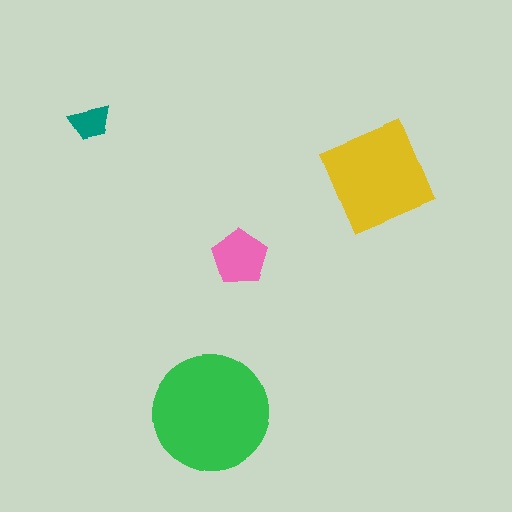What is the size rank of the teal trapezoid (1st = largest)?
4th.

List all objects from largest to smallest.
The green circle, the yellow diamond, the pink pentagon, the teal trapezoid.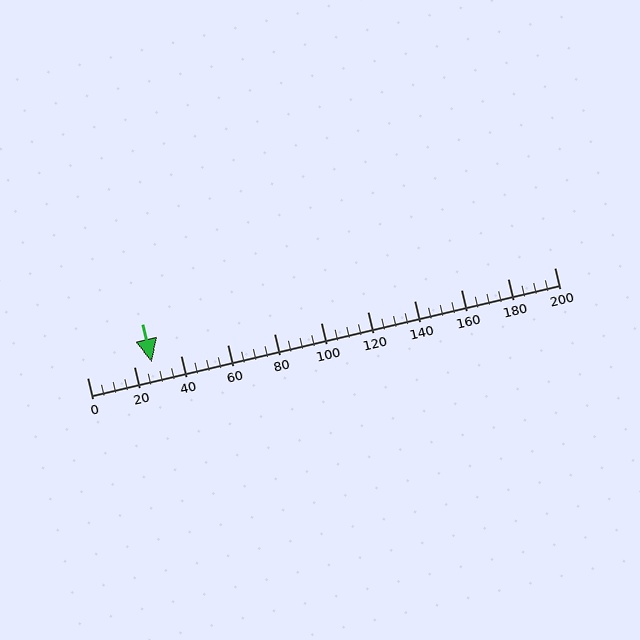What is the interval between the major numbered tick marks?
The major tick marks are spaced 20 units apart.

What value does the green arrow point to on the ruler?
The green arrow points to approximately 28.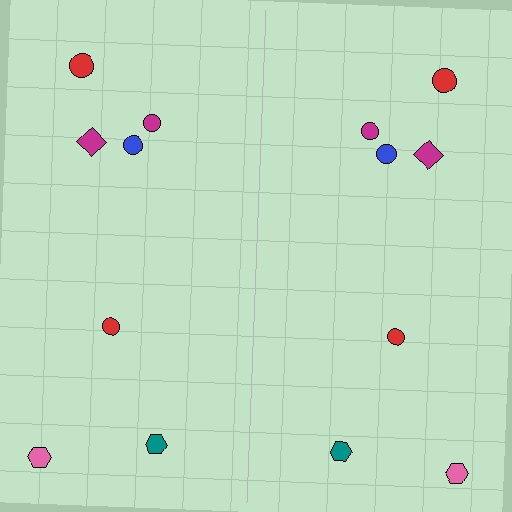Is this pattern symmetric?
Yes, this pattern has bilateral (reflection) symmetry.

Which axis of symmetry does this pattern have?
The pattern has a vertical axis of symmetry running through the center of the image.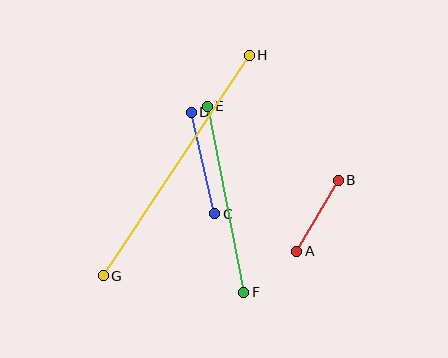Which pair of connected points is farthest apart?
Points G and H are farthest apart.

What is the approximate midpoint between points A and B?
The midpoint is at approximately (318, 216) pixels.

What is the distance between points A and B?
The distance is approximately 82 pixels.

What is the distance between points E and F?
The distance is approximately 189 pixels.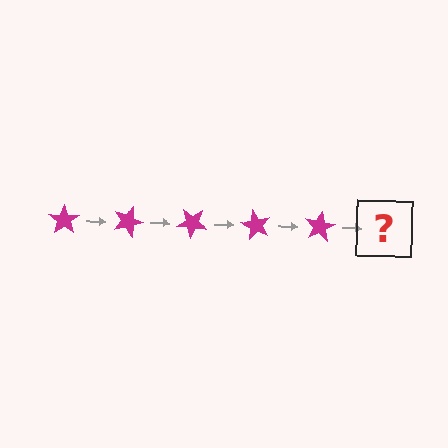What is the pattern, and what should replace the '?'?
The pattern is that the star rotates 20 degrees each step. The '?' should be a magenta star rotated 100 degrees.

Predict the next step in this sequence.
The next step is a magenta star rotated 100 degrees.